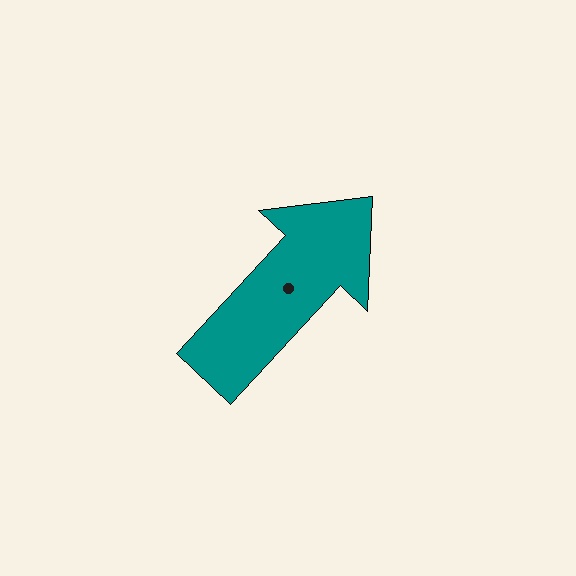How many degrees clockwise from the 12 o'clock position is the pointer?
Approximately 43 degrees.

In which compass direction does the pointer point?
Northeast.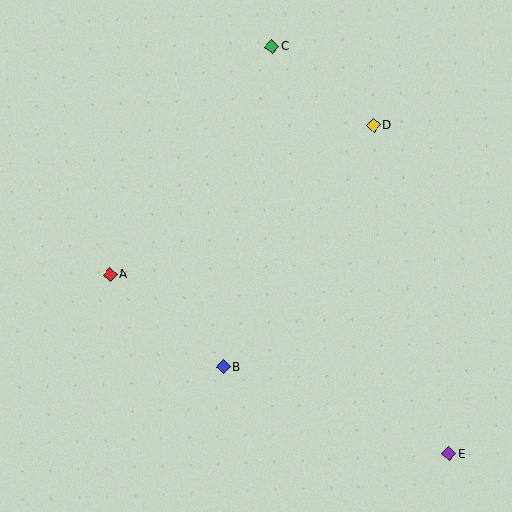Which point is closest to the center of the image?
Point B at (223, 367) is closest to the center.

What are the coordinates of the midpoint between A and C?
The midpoint between A and C is at (191, 161).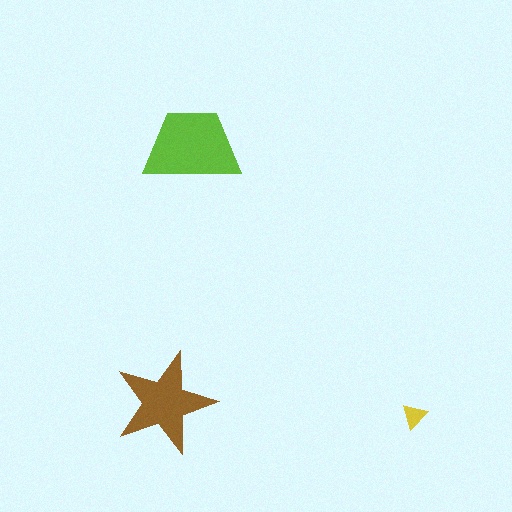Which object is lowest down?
The yellow triangle is bottommost.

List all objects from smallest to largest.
The yellow triangle, the brown star, the lime trapezoid.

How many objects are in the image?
There are 3 objects in the image.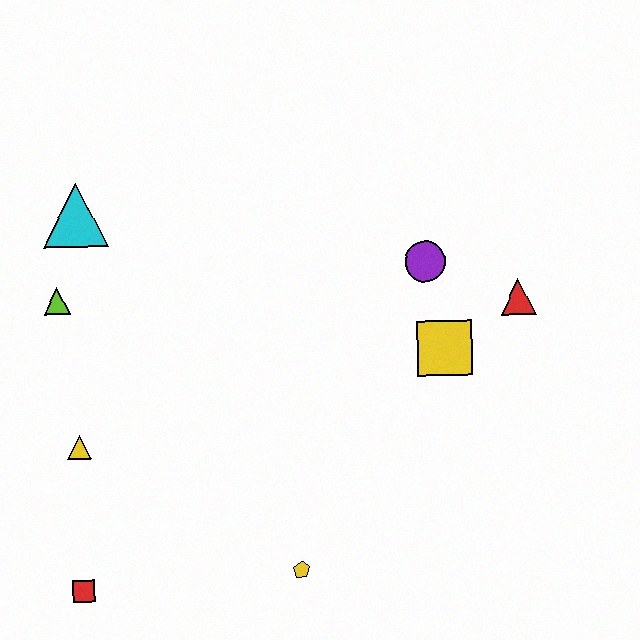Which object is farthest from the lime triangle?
The red triangle is farthest from the lime triangle.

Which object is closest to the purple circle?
The yellow square is closest to the purple circle.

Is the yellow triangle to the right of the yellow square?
No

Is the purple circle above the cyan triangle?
No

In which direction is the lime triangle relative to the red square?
The lime triangle is above the red square.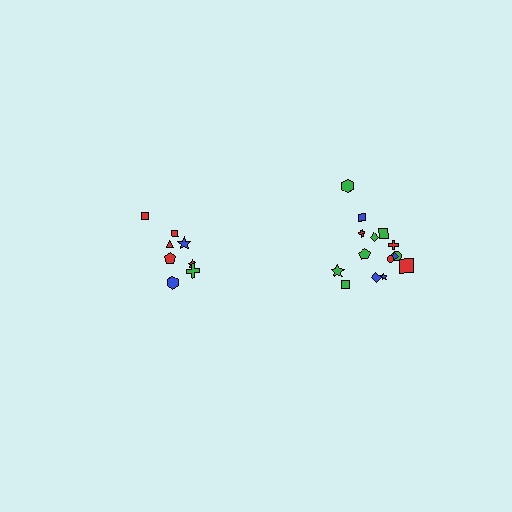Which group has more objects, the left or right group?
The right group.